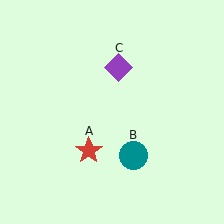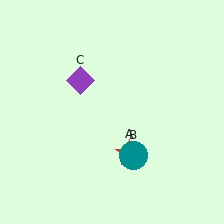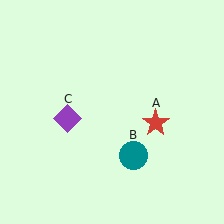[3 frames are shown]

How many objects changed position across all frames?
2 objects changed position: red star (object A), purple diamond (object C).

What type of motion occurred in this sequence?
The red star (object A), purple diamond (object C) rotated counterclockwise around the center of the scene.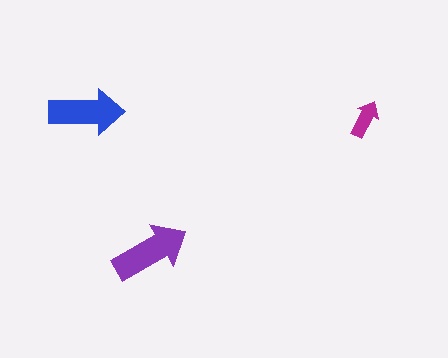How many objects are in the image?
There are 3 objects in the image.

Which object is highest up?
The blue arrow is topmost.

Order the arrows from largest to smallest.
the purple one, the blue one, the magenta one.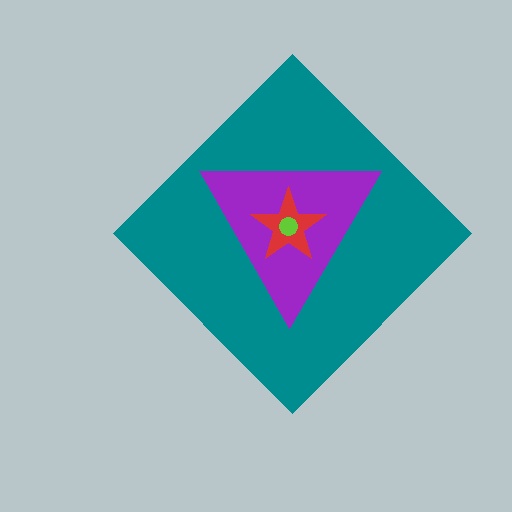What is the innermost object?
The lime circle.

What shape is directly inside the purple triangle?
The red star.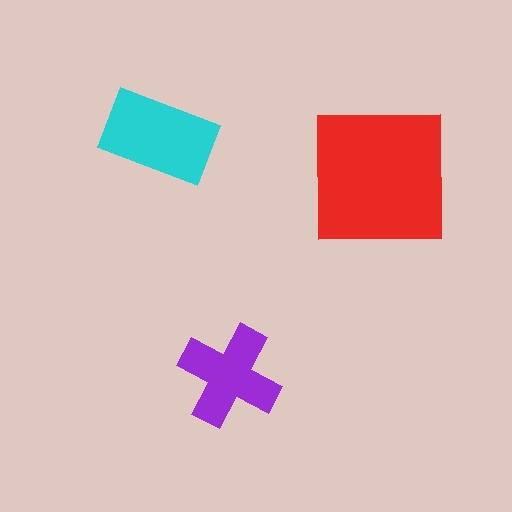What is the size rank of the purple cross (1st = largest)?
3rd.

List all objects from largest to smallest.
The red square, the cyan rectangle, the purple cross.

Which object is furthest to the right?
The red square is rightmost.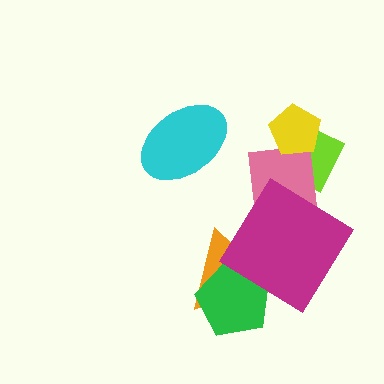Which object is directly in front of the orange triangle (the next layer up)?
The green pentagon is directly in front of the orange triangle.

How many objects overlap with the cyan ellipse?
0 objects overlap with the cyan ellipse.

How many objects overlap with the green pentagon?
2 objects overlap with the green pentagon.